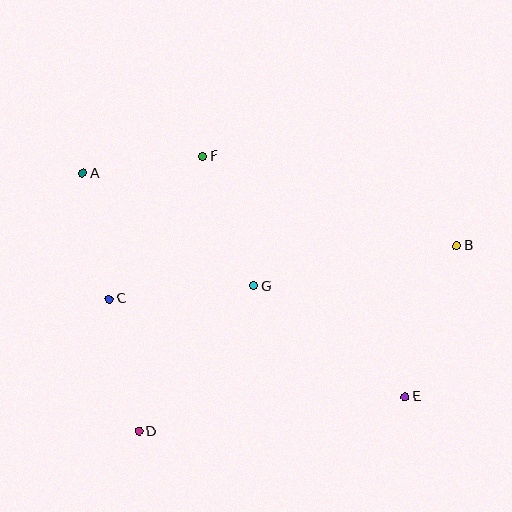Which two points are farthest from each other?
Points A and E are farthest from each other.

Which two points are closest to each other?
Points A and F are closest to each other.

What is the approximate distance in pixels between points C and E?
The distance between C and E is approximately 311 pixels.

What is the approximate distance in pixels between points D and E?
The distance between D and E is approximately 268 pixels.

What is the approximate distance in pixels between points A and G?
The distance between A and G is approximately 205 pixels.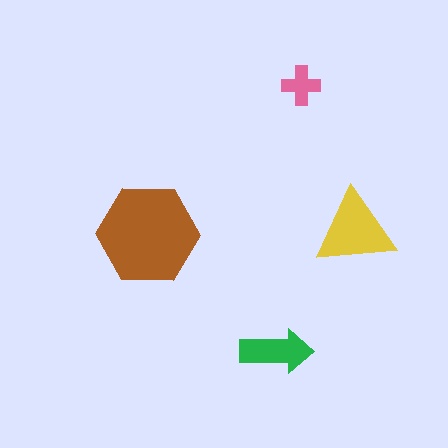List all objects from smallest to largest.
The pink cross, the green arrow, the yellow triangle, the brown hexagon.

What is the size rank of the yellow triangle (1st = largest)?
2nd.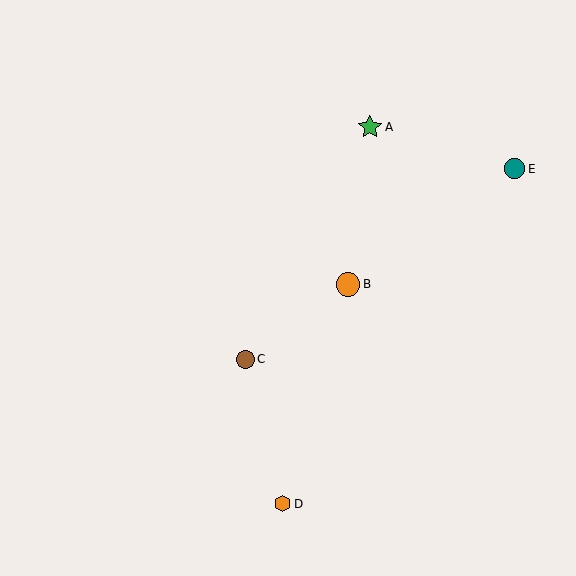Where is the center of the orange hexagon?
The center of the orange hexagon is at (283, 504).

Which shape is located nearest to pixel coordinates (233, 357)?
The brown circle (labeled C) at (245, 360) is nearest to that location.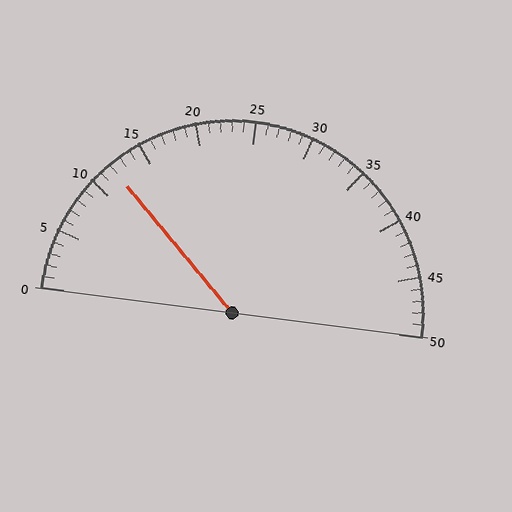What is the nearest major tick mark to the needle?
The nearest major tick mark is 10.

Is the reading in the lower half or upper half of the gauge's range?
The reading is in the lower half of the range (0 to 50).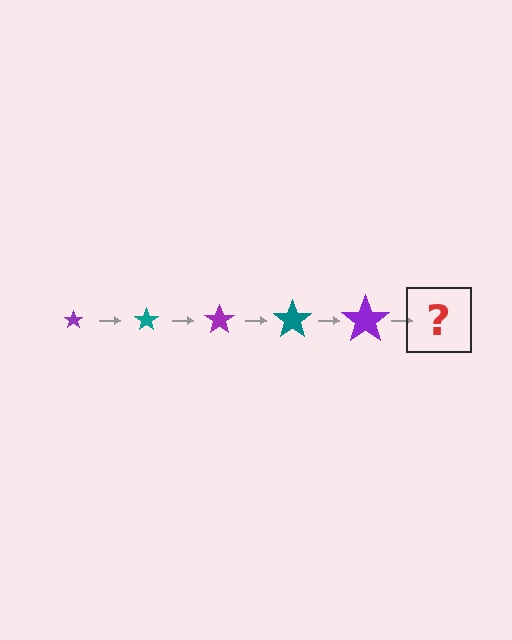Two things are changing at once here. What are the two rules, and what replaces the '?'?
The two rules are that the star grows larger each step and the color cycles through purple and teal. The '?' should be a teal star, larger than the previous one.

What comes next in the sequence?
The next element should be a teal star, larger than the previous one.